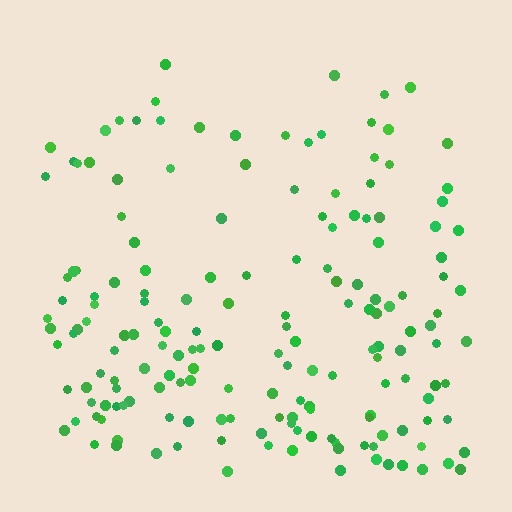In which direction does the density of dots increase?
From top to bottom, with the bottom side densest.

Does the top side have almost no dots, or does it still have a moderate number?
Still a moderate number, just noticeably fewer than the bottom.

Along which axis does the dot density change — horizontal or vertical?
Vertical.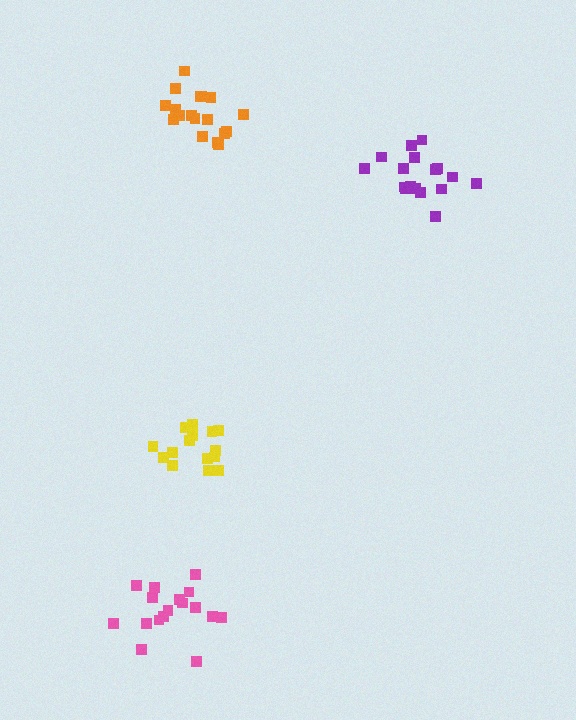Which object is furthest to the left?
The pink cluster is leftmost.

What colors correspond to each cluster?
The clusters are colored: purple, yellow, pink, orange.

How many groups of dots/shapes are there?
There are 4 groups.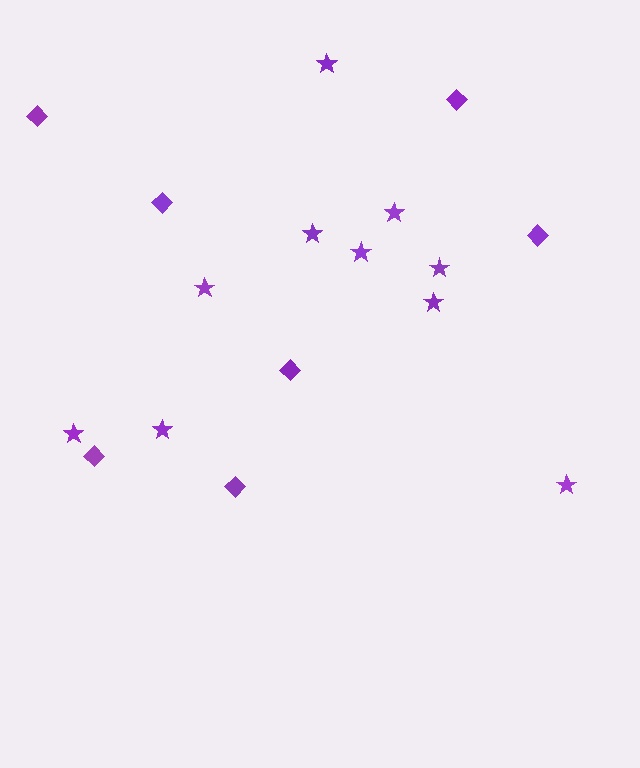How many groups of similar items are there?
There are 2 groups: one group of stars (10) and one group of diamonds (7).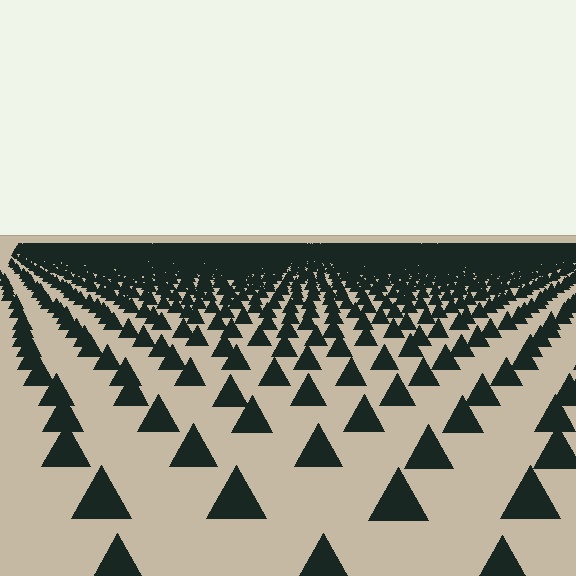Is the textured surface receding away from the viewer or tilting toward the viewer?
The surface is receding away from the viewer. Texture elements get smaller and denser toward the top.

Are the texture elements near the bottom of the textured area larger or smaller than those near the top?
Larger. Near the bottom, elements are closer to the viewer and appear at a bigger on-screen size.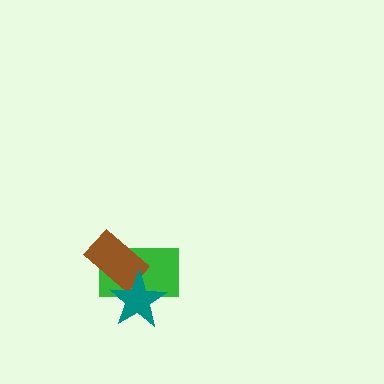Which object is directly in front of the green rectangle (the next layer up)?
The brown rectangle is directly in front of the green rectangle.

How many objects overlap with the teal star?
2 objects overlap with the teal star.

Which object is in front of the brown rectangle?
The teal star is in front of the brown rectangle.